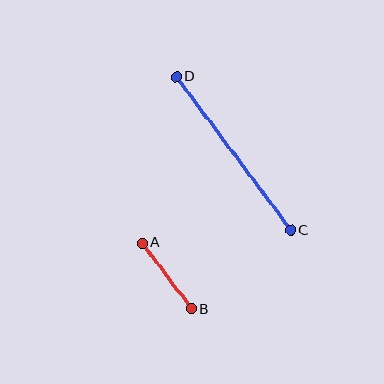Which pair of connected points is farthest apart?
Points C and D are farthest apart.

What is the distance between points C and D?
The distance is approximately 191 pixels.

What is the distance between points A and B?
The distance is approximately 82 pixels.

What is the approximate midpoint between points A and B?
The midpoint is at approximately (167, 276) pixels.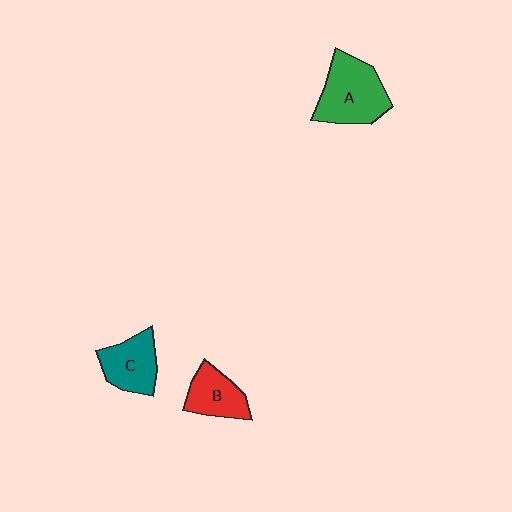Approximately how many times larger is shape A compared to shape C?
Approximately 1.4 times.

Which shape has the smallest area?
Shape B (red).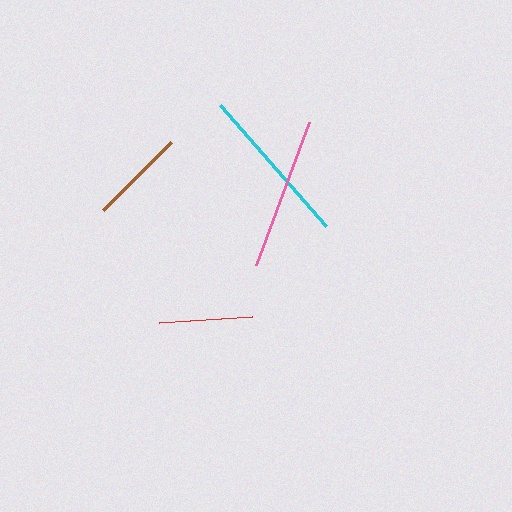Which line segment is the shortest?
The red line is the shortest at approximately 94 pixels.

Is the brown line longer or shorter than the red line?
The brown line is longer than the red line.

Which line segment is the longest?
The cyan line is the longest at approximately 160 pixels.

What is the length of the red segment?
The red segment is approximately 94 pixels long.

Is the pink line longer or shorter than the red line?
The pink line is longer than the red line.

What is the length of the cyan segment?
The cyan segment is approximately 160 pixels long.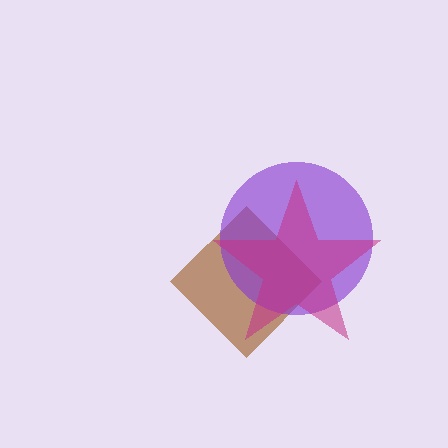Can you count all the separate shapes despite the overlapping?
Yes, there are 3 separate shapes.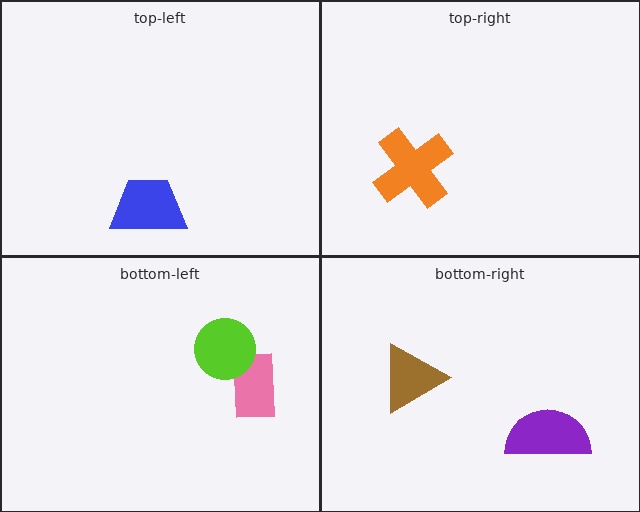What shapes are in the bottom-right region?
The purple semicircle, the brown triangle.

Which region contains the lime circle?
The bottom-left region.